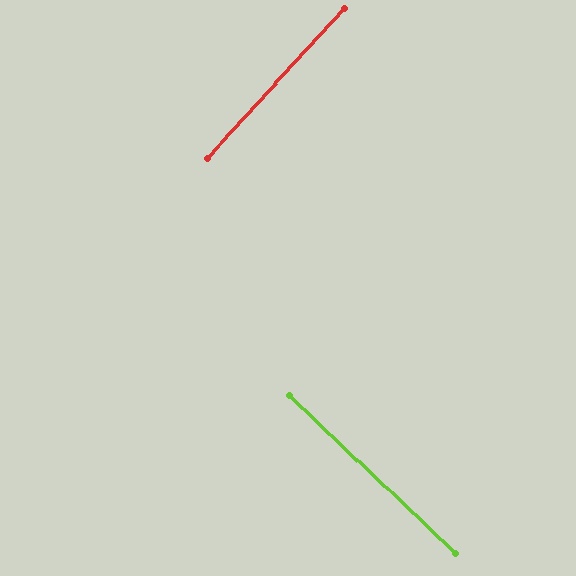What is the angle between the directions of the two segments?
Approximately 89 degrees.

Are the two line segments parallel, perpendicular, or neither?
Perpendicular — they meet at approximately 89°.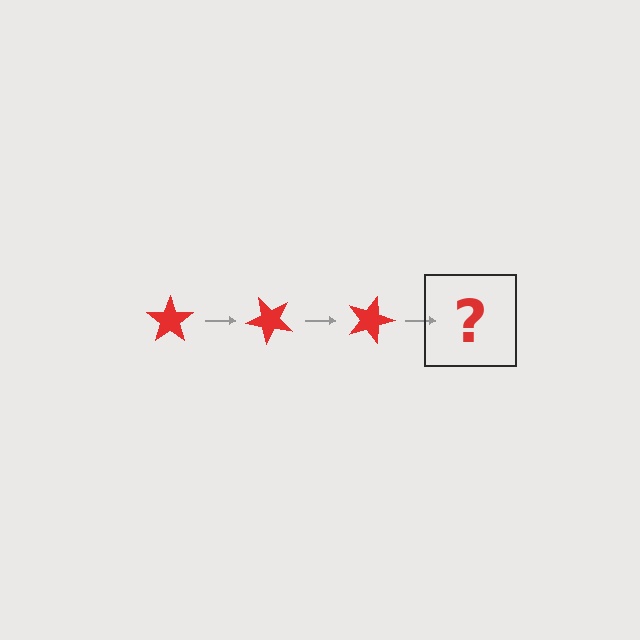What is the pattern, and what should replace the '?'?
The pattern is that the star rotates 45 degrees each step. The '?' should be a red star rotated 135 degrees.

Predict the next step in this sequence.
The next step is a red star rotated 135 degrees.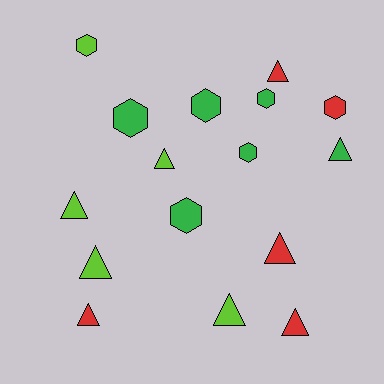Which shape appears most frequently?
Triangle, with 9 objects.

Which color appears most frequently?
Green, with 6 objects.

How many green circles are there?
There are no green circles.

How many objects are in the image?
There are 16 objects.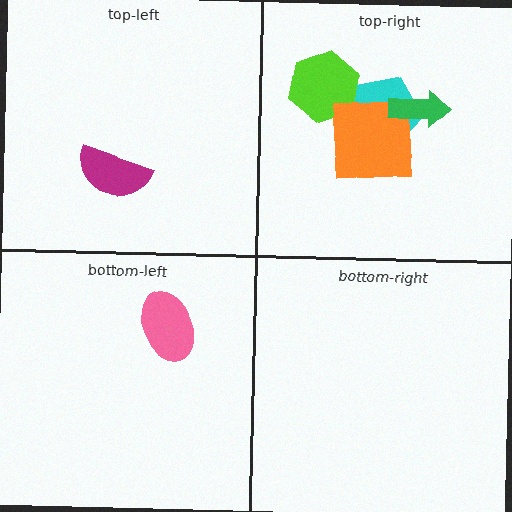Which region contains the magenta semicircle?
The top-left region.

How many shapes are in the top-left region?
1.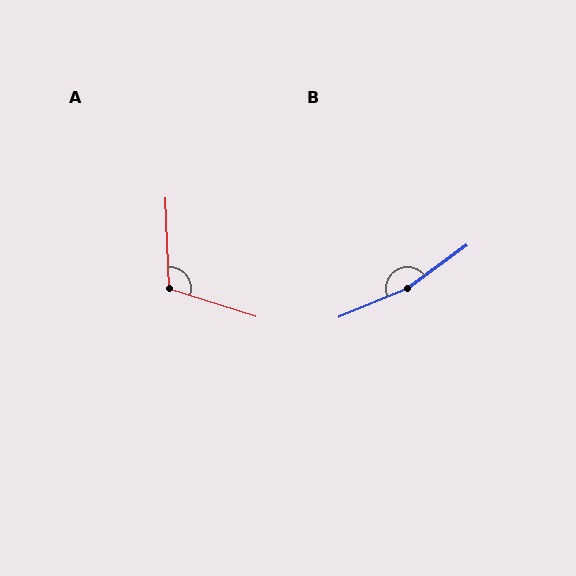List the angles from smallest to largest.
A (110°), B (166°).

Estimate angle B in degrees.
Approximately 166 degrees.